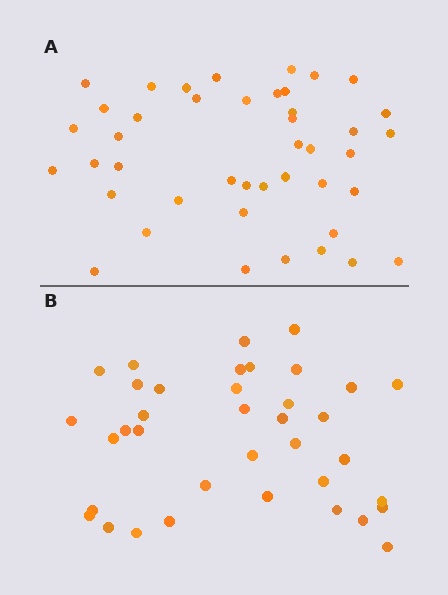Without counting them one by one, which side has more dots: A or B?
Region A (the top region) has more dots.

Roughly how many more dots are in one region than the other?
Region A has about 6 more dots than region B.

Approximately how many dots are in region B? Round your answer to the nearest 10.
About 40 dots. (The exact count is 37, which rounds to 40.)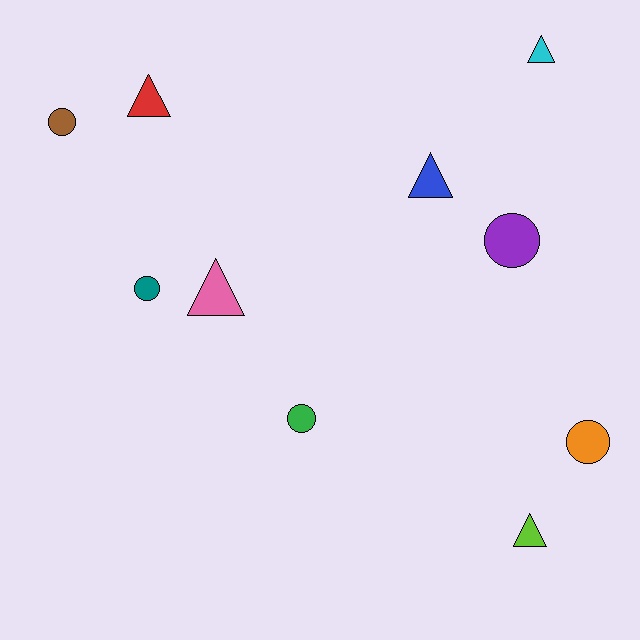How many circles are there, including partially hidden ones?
There are 5 circles.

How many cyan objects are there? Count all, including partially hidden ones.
There is 1 cyan object.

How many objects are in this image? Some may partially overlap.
There are 10 objects.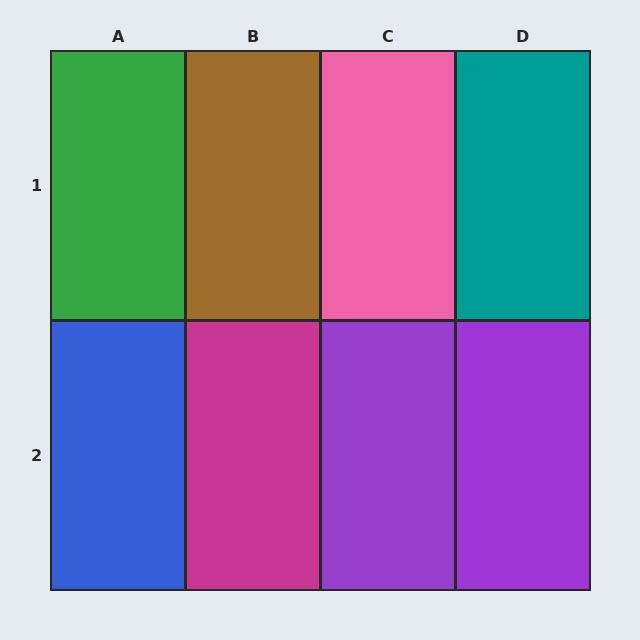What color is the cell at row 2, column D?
Purple.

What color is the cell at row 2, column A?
Blue.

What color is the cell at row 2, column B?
Magenta.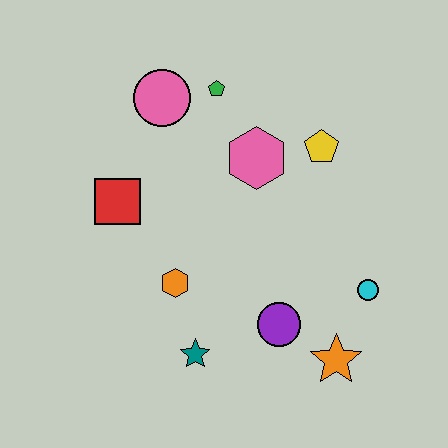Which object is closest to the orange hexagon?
The teal star is closest to the orange hexagon.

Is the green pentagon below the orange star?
No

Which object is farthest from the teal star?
The green pentagon is farthest from the teal star.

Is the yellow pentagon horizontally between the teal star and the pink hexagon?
No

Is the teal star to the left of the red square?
No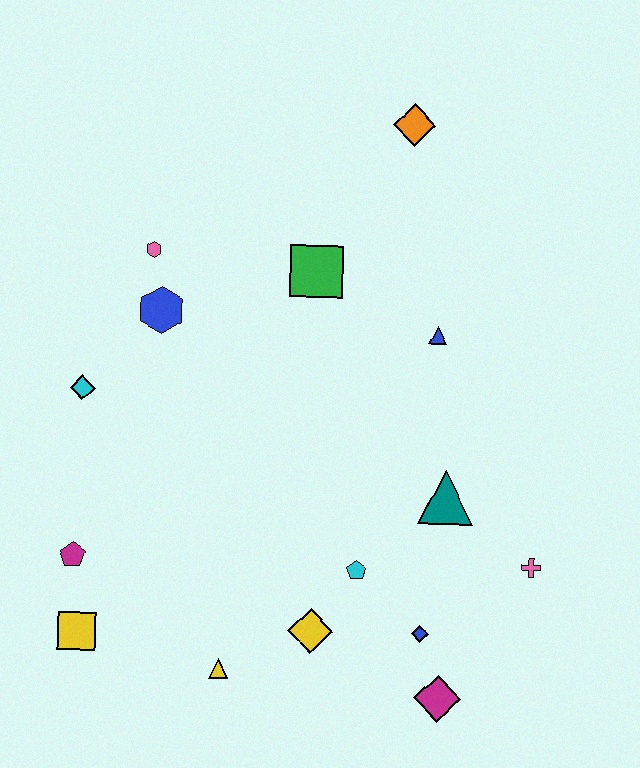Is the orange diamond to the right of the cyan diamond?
Yes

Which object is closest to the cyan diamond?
The blue hexagon is closest to the cyan diamond.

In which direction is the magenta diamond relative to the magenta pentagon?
The magenta diamond is to the right of the magenta pentagon.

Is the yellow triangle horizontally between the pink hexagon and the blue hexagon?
No